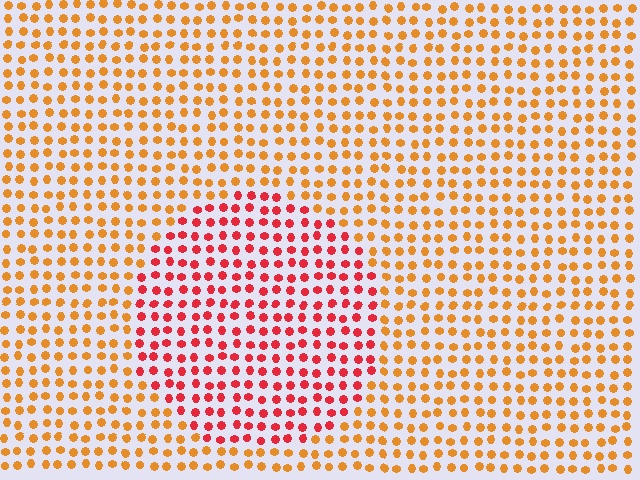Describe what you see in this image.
The image is filled with small orange elements in a uniform arrangement. A circle-shaped region is visible where the elements are tinted to a slightly different hue, forming a subtle color boundary.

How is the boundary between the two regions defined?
The boundary is defined purely by a slight shift in hue (about 38 degrees). Spacing, size, and orientation are identical on both sides.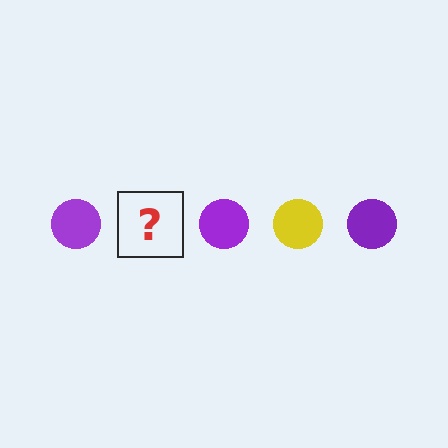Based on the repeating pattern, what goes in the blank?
The blank should be a yellow circle.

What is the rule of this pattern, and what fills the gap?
The rule is that the pattern cycles through purple, yellow circles. The gap should be filled with a yellow circle.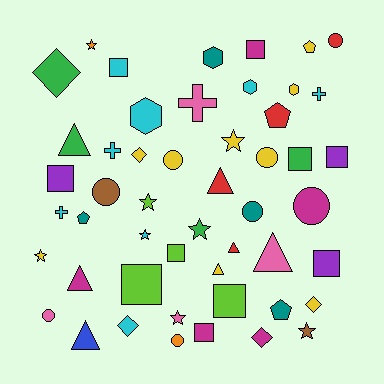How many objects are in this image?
There are 50 objects.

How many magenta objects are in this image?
There are 5 magenta objects.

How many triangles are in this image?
There are 7 triangles.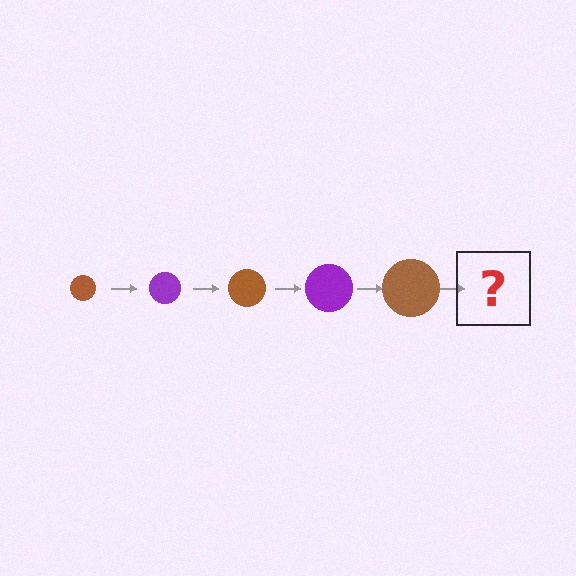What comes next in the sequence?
The next element should be a purple circle, larger than the previous one.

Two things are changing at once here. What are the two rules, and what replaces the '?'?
The two rules are that the circle grows larger each step and the color cycles through brown and purple. The '?' should be a purple circle, larger than the previous one.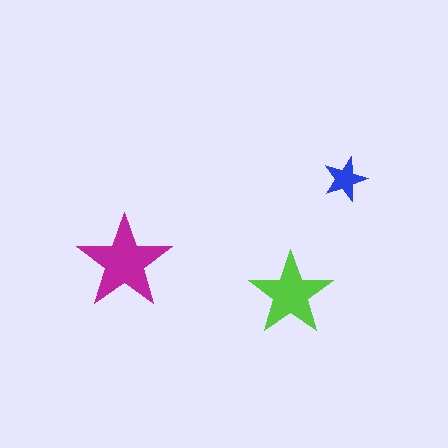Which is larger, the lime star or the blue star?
The lime one.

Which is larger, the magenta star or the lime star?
The magenta one.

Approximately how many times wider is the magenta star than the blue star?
About 2 times wider.